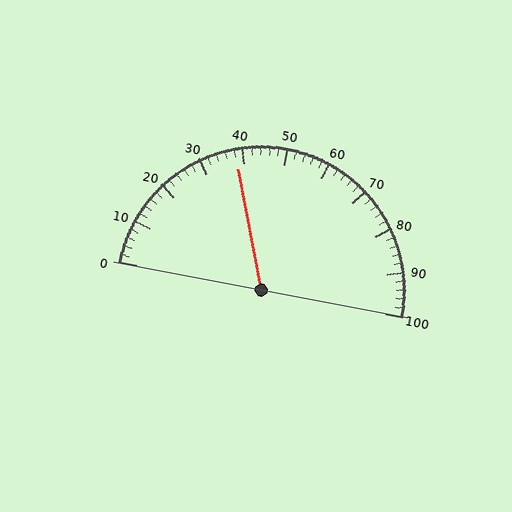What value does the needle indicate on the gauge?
The needle indicates approximately 38.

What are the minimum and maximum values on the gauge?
The gauge ranges from 0 to 100.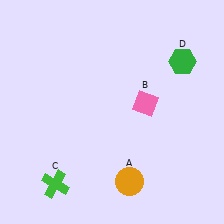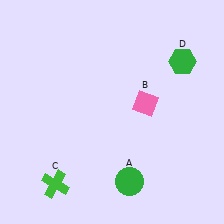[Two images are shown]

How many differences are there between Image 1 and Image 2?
There is 1 difference between the two images.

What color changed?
The circle (A) changed from orange in Image 1 to green in Image 2.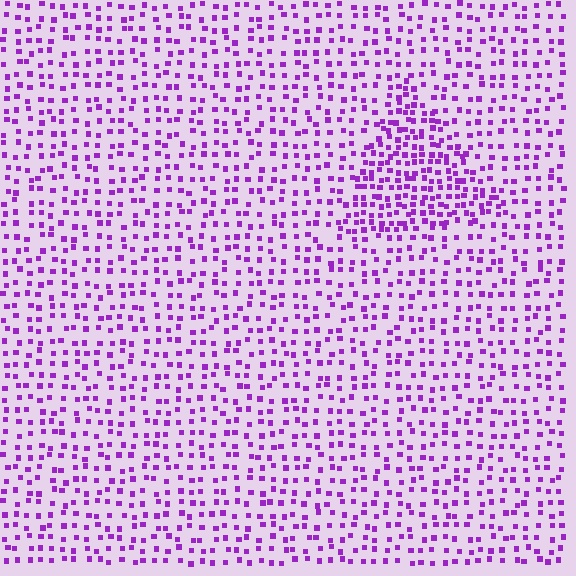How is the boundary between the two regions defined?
The boundary is defined by a change in element density (approximately 1.9x ratio). All elements are the same color, size, and shape.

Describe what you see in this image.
The image contains small purple elements arranged at two different densities. A triangle-shaped region is visible where the elements are more densely packed than the surrounding area.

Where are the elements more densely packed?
The elements are more densely packed inside the triangle boundary.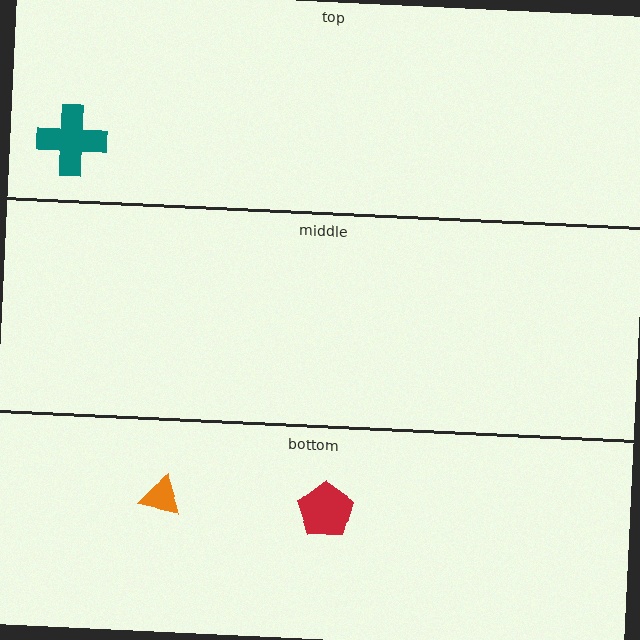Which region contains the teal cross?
The top region.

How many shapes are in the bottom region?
2.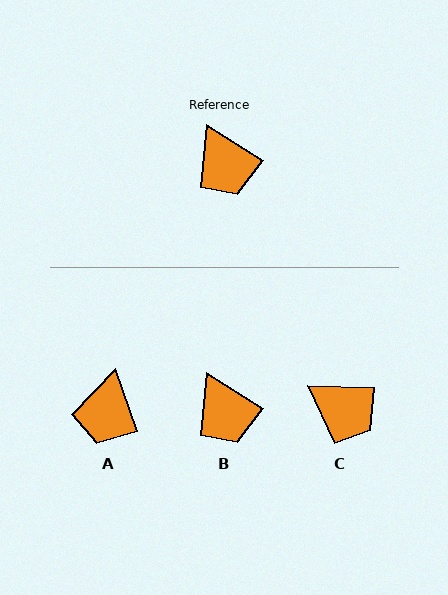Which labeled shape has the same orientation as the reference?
B.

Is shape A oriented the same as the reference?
No, it is off by about 38 degrees.